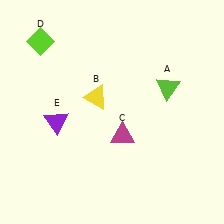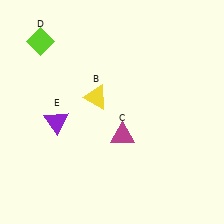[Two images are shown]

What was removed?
The lime triangle (A) was removed in Image 2.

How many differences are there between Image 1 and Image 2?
There is 1 difference between the two images.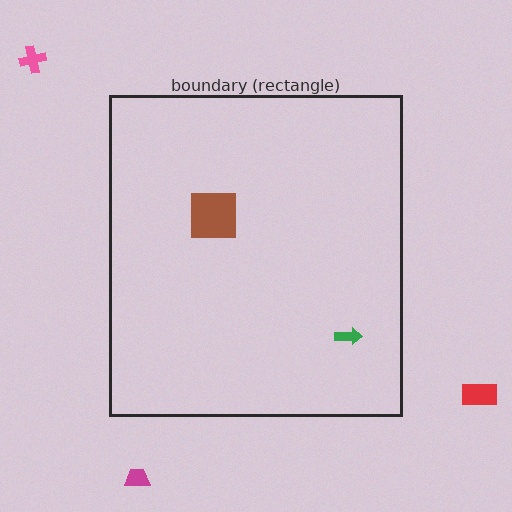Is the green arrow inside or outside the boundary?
Inside.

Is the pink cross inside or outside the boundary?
Outside.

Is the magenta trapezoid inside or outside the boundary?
Outside.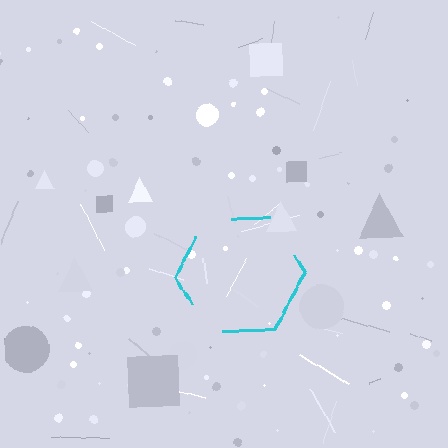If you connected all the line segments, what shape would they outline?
They would outline a hexagon.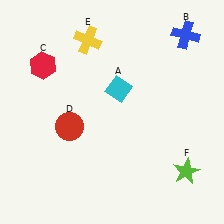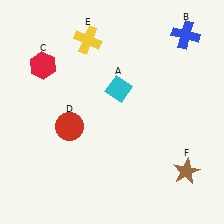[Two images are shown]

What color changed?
The star (F) changed from lime in Image 1 to brown in Image 2.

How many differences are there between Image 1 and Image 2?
There is 1 difference between the two images.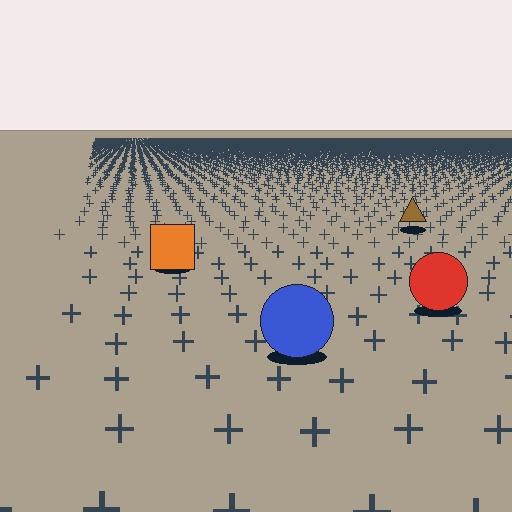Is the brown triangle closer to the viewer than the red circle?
No. The red circle is closer — you can tell from the texture gradient: the ground texture is coarser near it.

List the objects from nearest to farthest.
From nearest to farthest: the blue circle, the red circle, the orange square, the brown triangle.